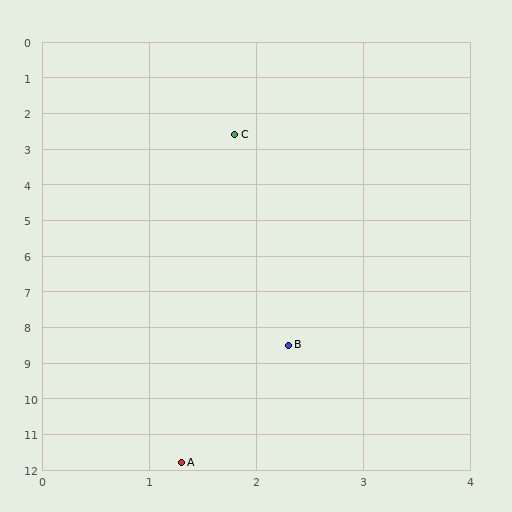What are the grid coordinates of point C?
Point C is at approximately (1.8, 2.6).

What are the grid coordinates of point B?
Point B is at approximately (2.3, 8.5).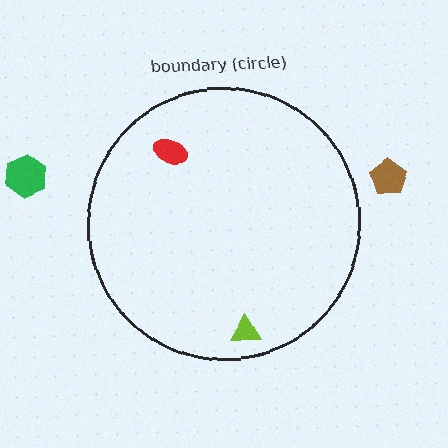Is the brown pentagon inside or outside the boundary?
Outside.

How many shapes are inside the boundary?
2 inside, 2 outside.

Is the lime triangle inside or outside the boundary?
Inside.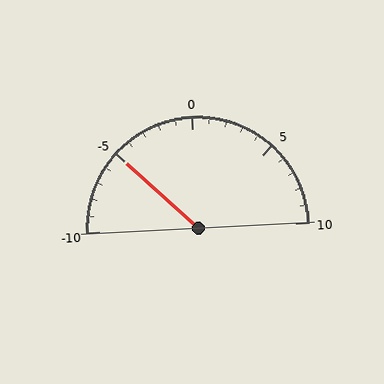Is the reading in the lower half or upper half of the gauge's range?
The reading is in the lower half of the range (-10 to 10).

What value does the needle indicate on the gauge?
The needle indicates approximately -5.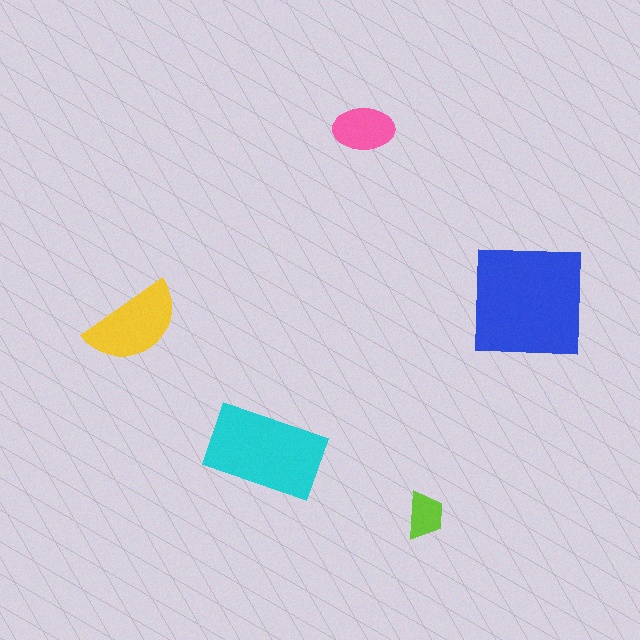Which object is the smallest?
The lime trapezoid.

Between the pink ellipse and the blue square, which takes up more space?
The blue square.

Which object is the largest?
The blue square.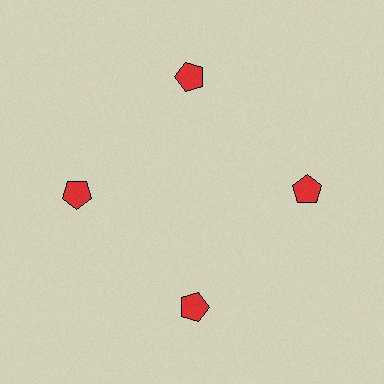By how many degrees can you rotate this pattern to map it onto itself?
The pattern maps onto itself every 90 degrees of rotation.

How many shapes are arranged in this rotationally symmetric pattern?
There are 4 shapes, arranged in 4 groups of 1.